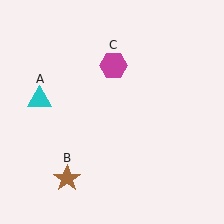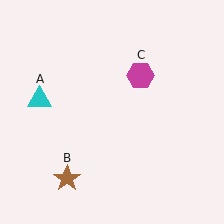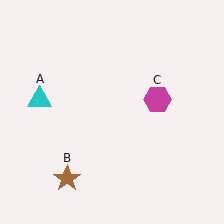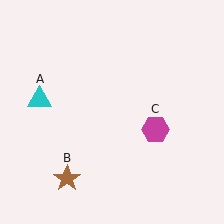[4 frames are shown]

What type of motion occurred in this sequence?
The magenta hexagon (object C) rotated clockwise around the center of the scene.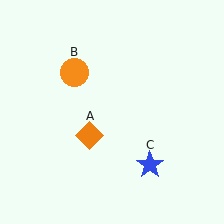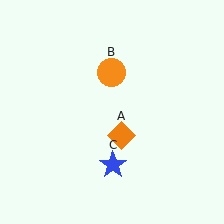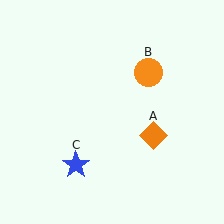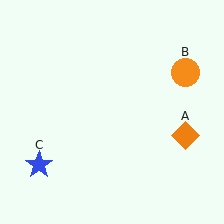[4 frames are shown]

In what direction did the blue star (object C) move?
The blue star (object C) moved left.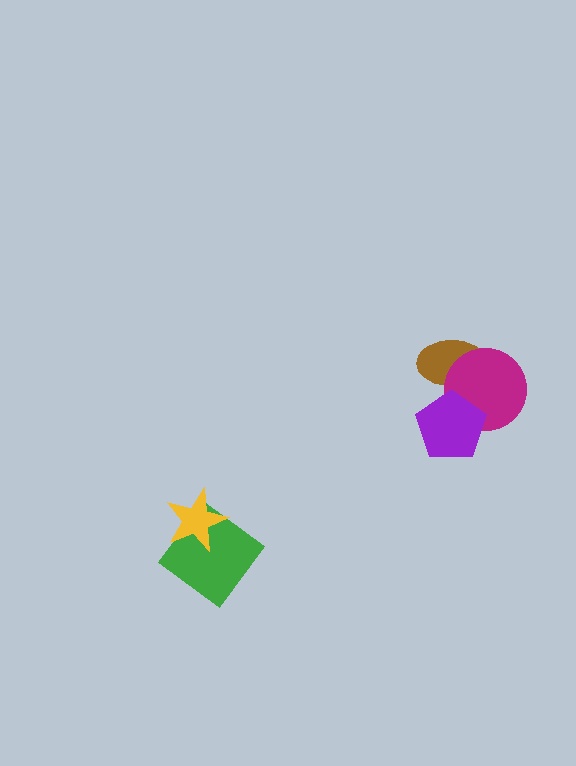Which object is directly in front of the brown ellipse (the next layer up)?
The magenta circle is directly in front of the brown ellipse.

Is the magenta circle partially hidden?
Yes, it is partially covered by another shape.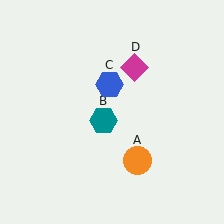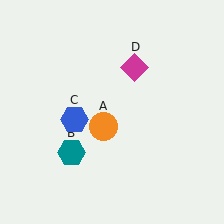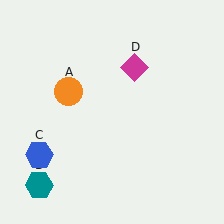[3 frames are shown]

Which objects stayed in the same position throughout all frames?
Magenta diamond (object D) remained stationary.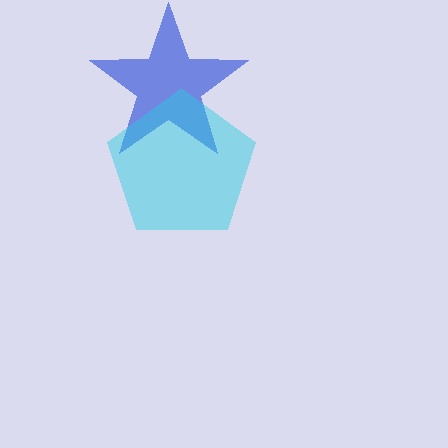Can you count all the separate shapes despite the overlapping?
Yes, there are 2 separate shapes.